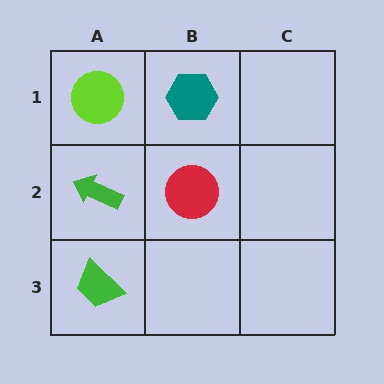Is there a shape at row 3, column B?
No, that cell is empty.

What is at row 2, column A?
A green arrow.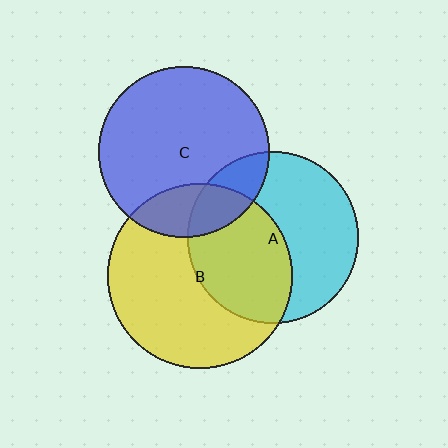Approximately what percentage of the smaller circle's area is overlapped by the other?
Approximately 20%.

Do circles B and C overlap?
Yes.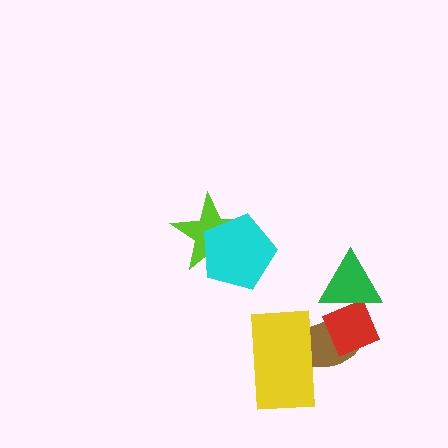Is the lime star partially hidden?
Yes, it is partially covered by another shape.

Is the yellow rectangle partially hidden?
No, no other shape covers it.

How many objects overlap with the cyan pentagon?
1 object overlaps with the cyan pentagon.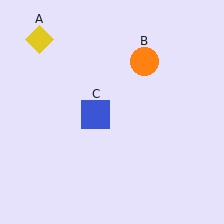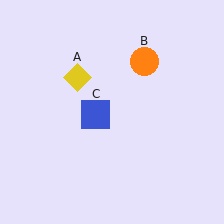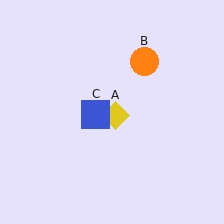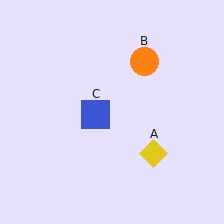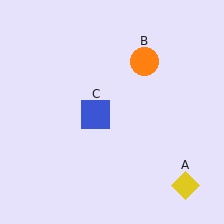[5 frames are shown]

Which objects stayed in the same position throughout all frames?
Orange circle (object B) and blue square (object C) remained stationary.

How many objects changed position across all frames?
1 object changed position: yellow diamond (object A).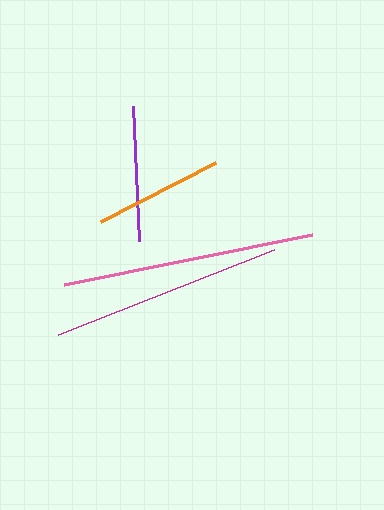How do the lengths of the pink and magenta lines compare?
The pink and magenta lines are approximately the same length.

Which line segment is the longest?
The pink line is the longest at approximately 253 pixels.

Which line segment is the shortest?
The orange line is the shortest at approximately 130 pixels.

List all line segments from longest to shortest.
From longest to shortest: pink, magenta, purple, orange.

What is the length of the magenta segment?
The magenta segment is approximately 233 pixels long.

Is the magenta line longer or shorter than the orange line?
The magenta line is longer than the orange line.